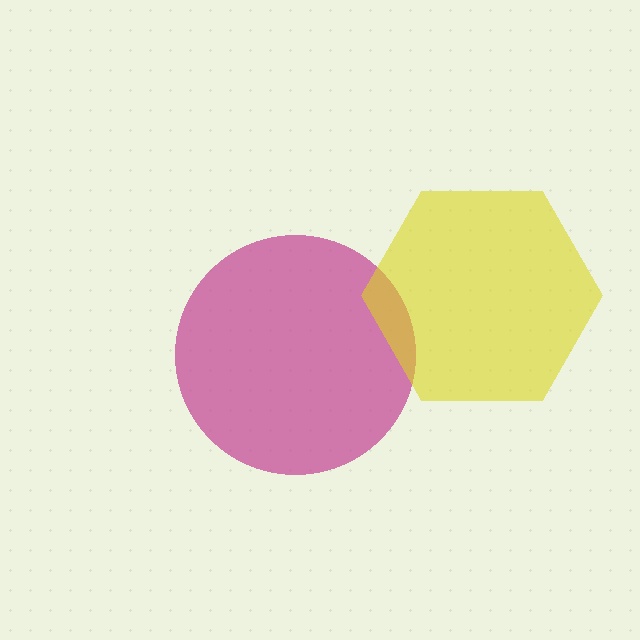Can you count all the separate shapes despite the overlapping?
Yes, there are 2 separate shapes.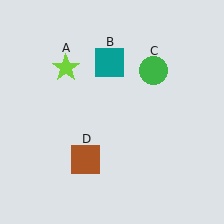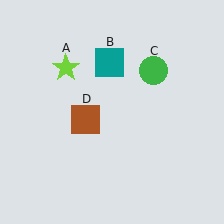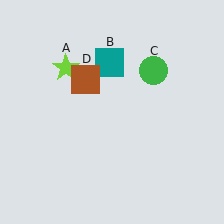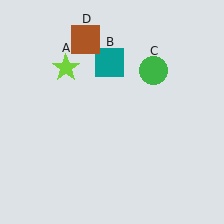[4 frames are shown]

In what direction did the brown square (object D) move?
The brown square (object D) moved up.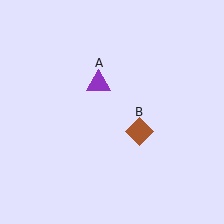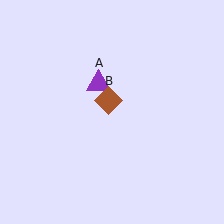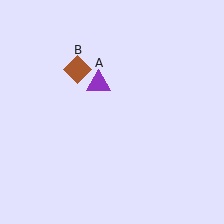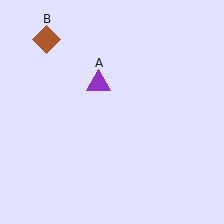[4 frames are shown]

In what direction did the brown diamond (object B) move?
The brown diamond (object B) moved up and to the left.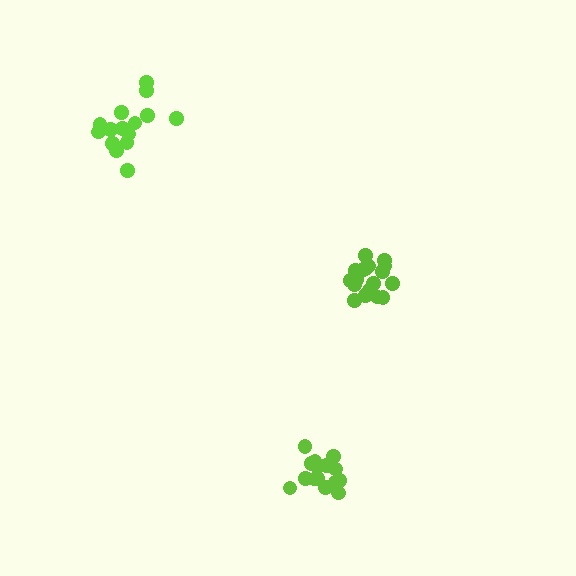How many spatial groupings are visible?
There are 3 spatial groupings.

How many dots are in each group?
Group 1: 15 dots, Group 2: 15 dots, Group 3: 18 dots (48 total).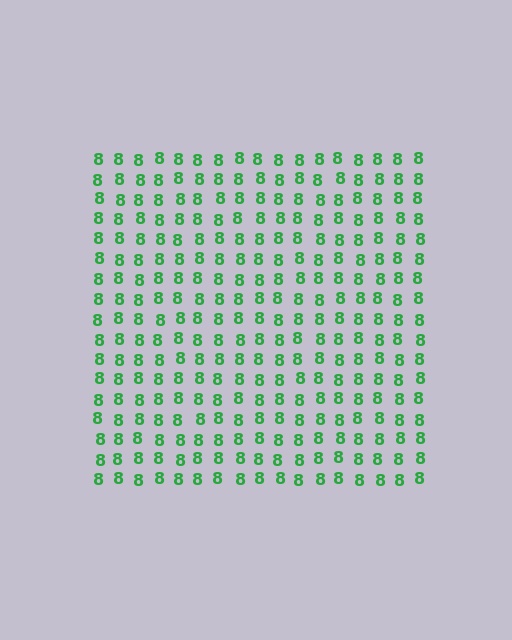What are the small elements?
The small elements are digit 8's.